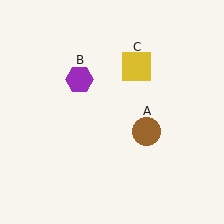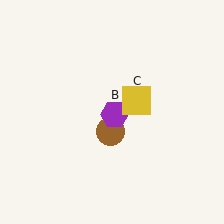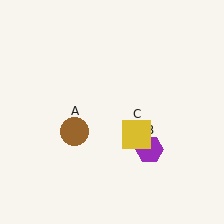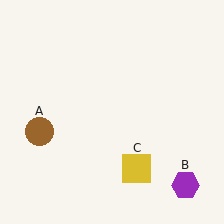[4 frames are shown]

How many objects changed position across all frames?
3 objects changed position: brown circle (object A), purple hexagon (object B), yellow square (object C).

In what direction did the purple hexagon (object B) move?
The purple hexagon (object B) moved down and to the right.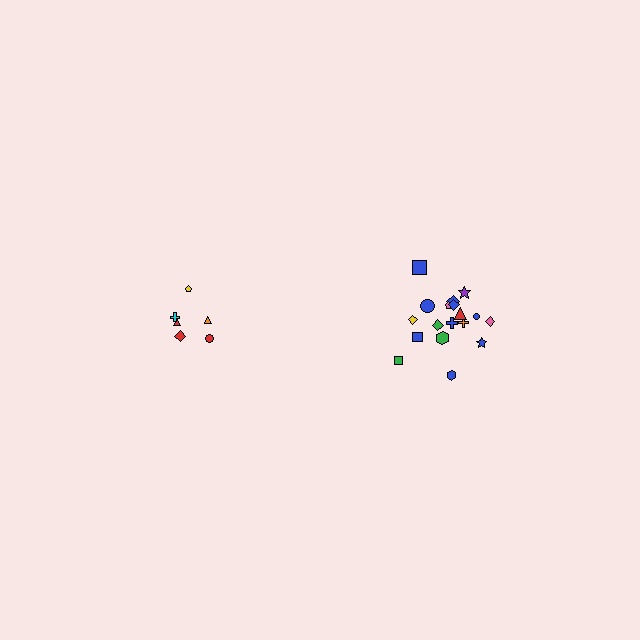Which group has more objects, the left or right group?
The right group.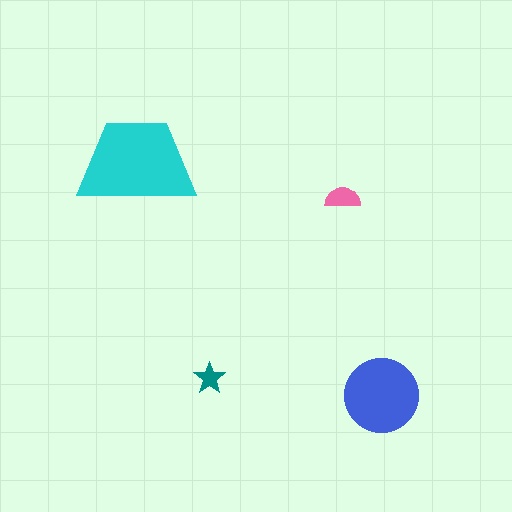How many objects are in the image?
There are 4 objects in the image.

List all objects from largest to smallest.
The cyan trapezoid, the blue circle, the pink semicircle, the teal star.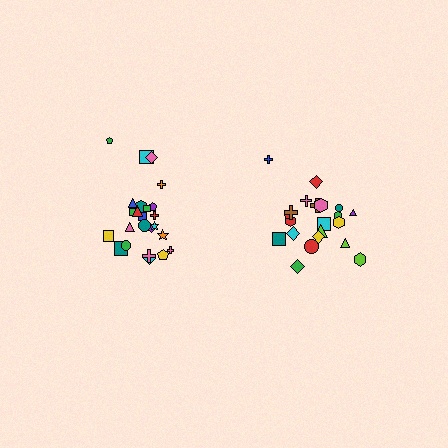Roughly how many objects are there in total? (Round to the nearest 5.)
Roughly 45 objects in total.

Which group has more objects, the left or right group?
The left group.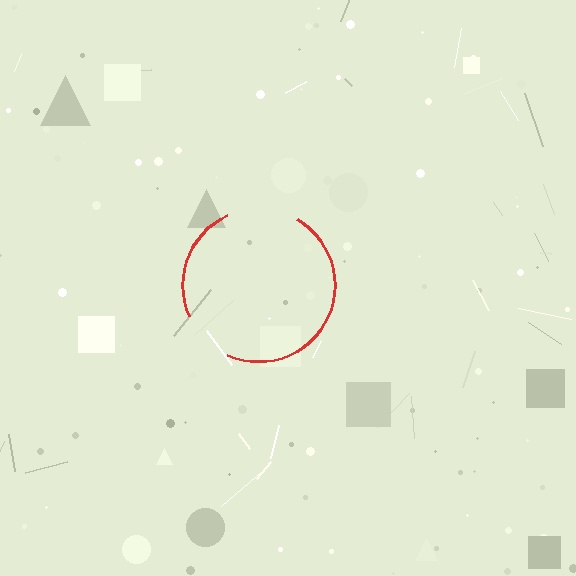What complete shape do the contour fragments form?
The contour fragments form a circle.